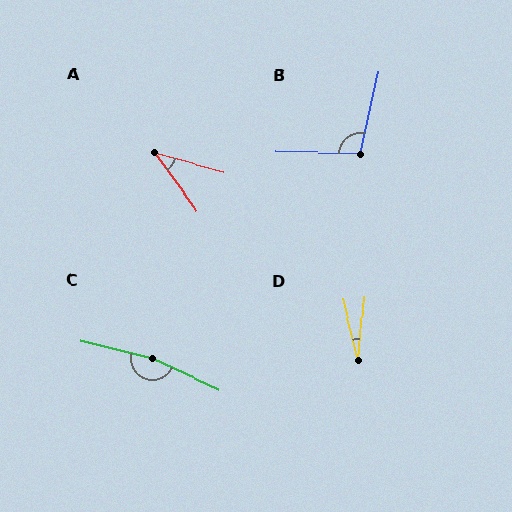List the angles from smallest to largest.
D (19°), A (39°), B (102°), C (169°).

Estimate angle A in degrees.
Approximately 39 degrees.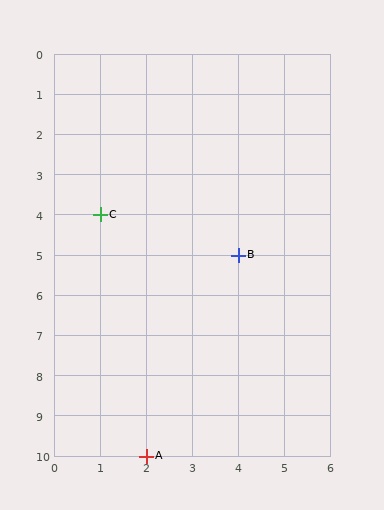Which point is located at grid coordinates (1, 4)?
Point C is at (1, 4).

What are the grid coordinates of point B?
Point B is at grid coordinates (4, 5).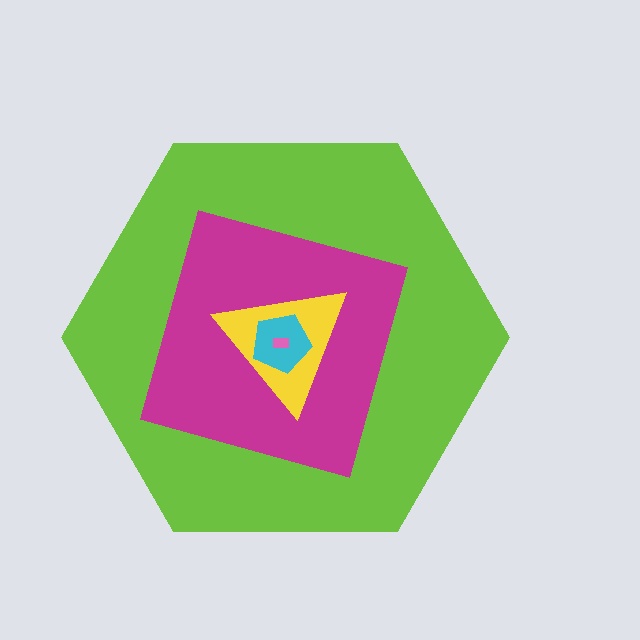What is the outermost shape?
The lime hexagon.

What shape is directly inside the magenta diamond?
The yellow triangle.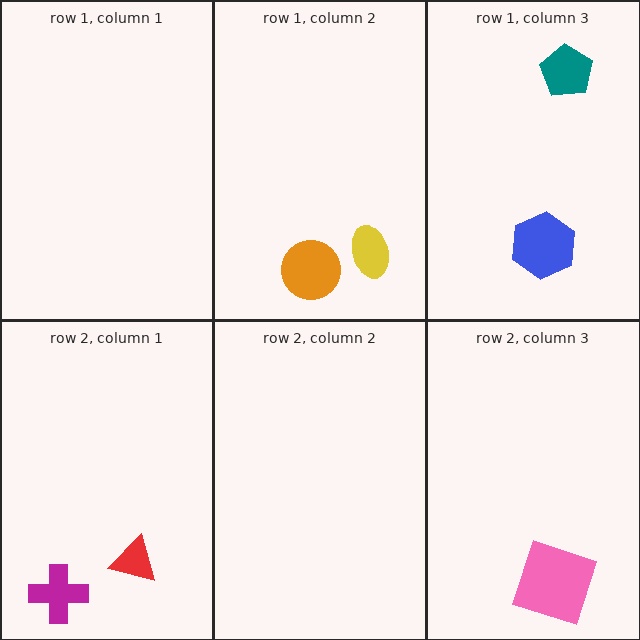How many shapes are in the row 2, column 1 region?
2.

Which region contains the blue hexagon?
The row 1, column 3 region.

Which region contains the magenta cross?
The row 2, column 1 region.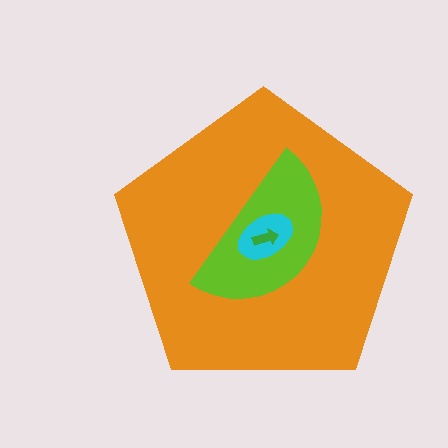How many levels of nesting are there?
4.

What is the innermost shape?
The green arrow.